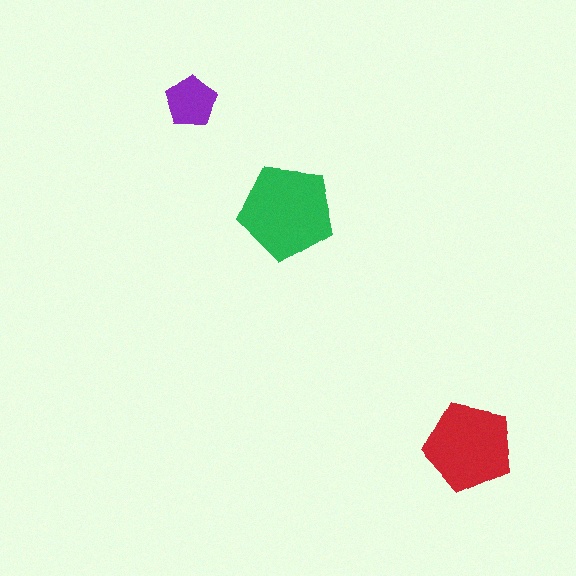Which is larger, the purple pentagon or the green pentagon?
The green one.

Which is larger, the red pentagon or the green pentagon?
The green one.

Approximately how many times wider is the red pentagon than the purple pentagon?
About 2 times wider.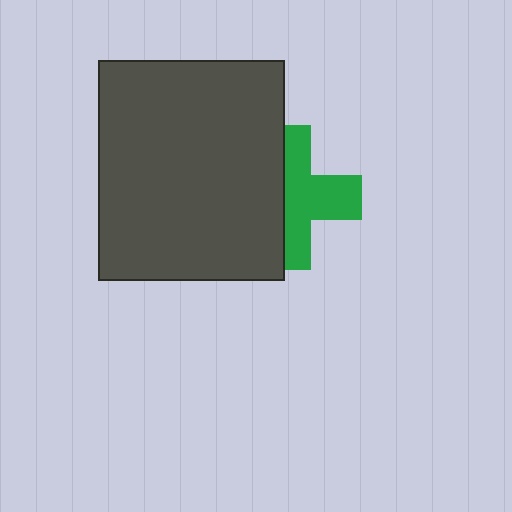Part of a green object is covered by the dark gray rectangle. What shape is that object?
It is a cross.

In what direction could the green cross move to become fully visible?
The green cross could move right. That would shift it out from behind the dark gray rectangle entirely.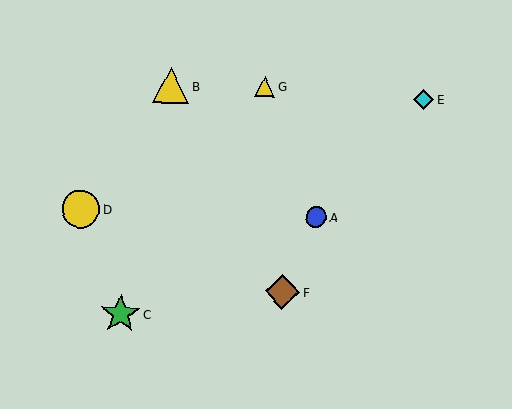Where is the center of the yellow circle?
The center of the yellow circle is at (81, 209).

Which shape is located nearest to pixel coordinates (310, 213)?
The blue circle (labeled A) at (316, 217) is nearest to that location.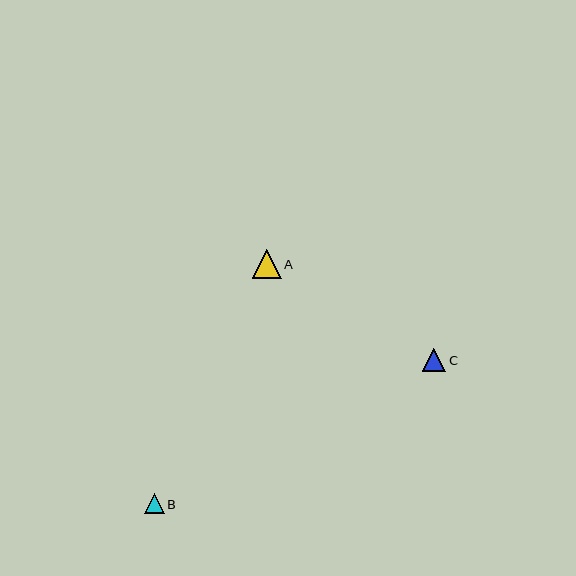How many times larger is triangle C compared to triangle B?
Triangle C is approximately 1.2 times the size of triangle B.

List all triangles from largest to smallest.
From largest to smallest: A, C, B.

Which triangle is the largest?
Triangle A is the largest with a size of approximately 29 pixels.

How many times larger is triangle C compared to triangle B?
Triangle C is approximately 1.2 times the size of triangle B.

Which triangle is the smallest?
Triangle B is the smallest with a size of approximately 19 pixels.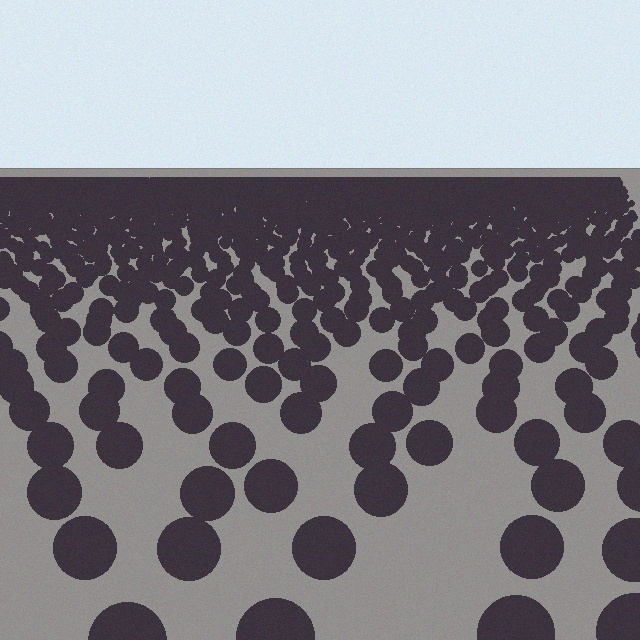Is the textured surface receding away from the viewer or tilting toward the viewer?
The surface is receding away from the viewer. Texture elements get smaller and denser toward the top.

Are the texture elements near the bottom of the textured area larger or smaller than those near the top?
Larger. Near the bottom, elements are closer to the viewer and appear at a bigger on-screen size.